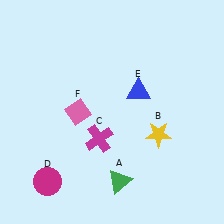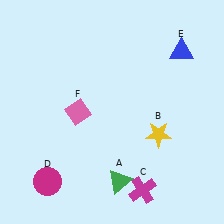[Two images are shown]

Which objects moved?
The objects that moved are: the magenta cross (C), the blue triangle (E).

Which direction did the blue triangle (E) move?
The blue triangle (E) moved right.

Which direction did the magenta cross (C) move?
The magenta cross (C) moved down.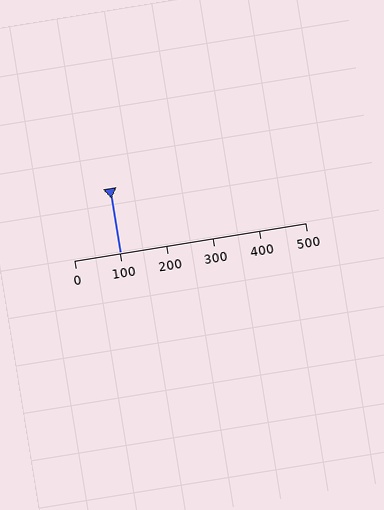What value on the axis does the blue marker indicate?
The marker indicates approximately 100.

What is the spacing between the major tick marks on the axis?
The major ticks are spaced 100 apart.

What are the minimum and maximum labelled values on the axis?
The axis runs from 0 to 500.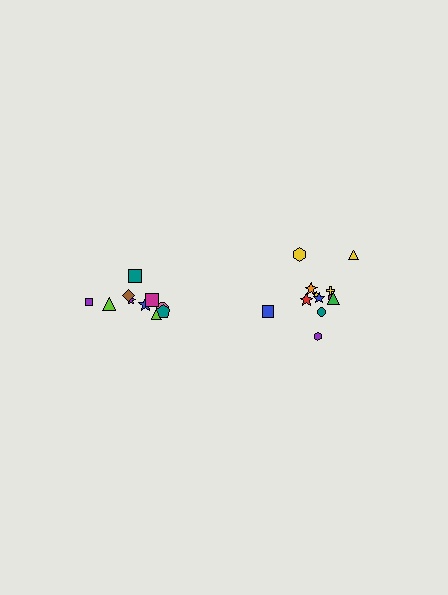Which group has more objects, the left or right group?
The right group.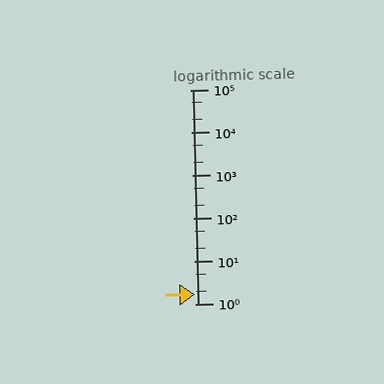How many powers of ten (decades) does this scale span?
The scale spans 5 decades, from 1 to 100000.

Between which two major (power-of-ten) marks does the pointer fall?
The pointer is between 1 and 10.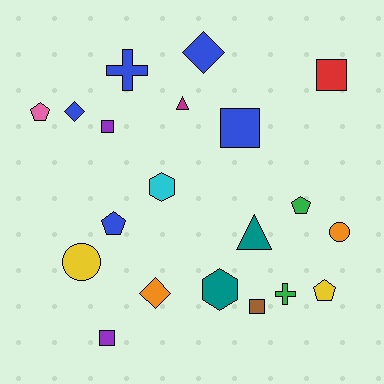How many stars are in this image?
There are no stars.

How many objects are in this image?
There are 20 objects.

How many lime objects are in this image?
There are no lime objects.